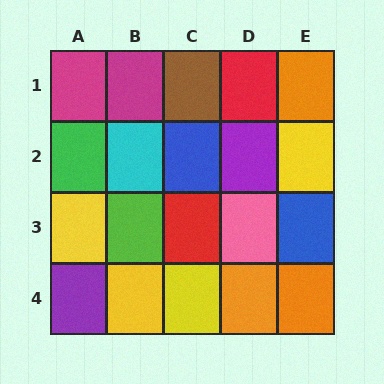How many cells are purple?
2 cells are purple.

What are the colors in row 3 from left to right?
Yellow, lime, red, pink, blue.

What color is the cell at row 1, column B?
Magenta.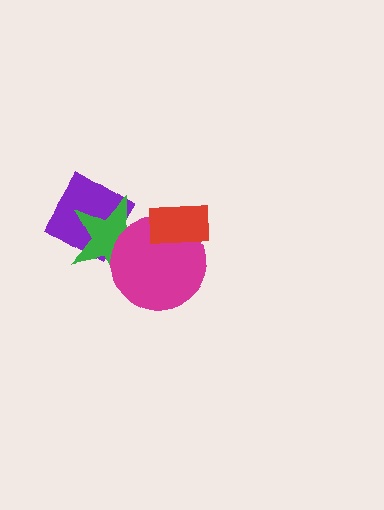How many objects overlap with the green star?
2 objects overlap with the green star.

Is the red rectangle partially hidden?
No, no other shape covers it.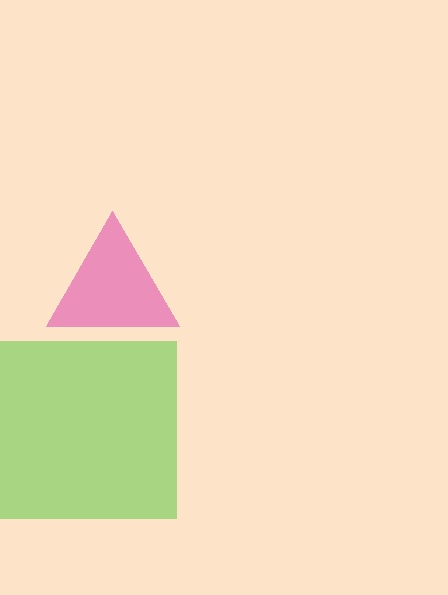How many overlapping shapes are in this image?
There are 2 overlapping shapes in the image.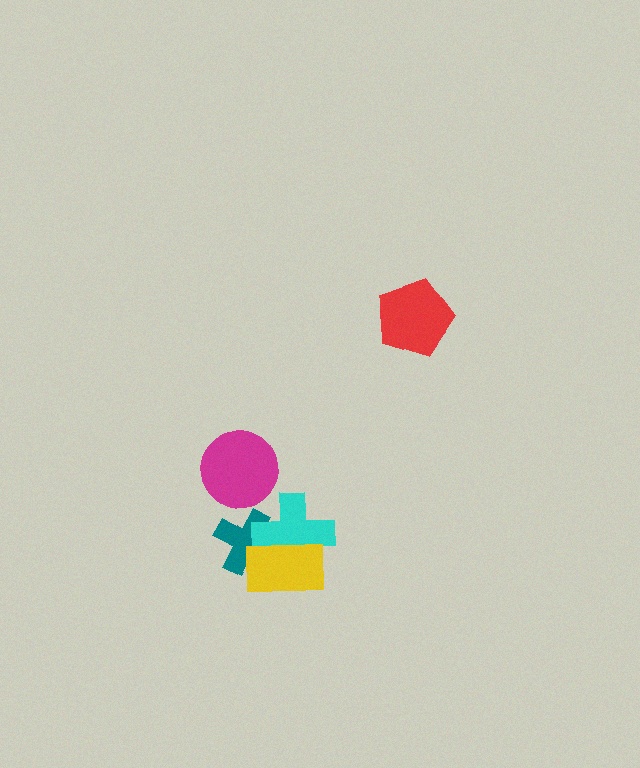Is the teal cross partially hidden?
Yes, it is partially covered by another shape.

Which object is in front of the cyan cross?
The yellow rectangle is in front of the cyan cross.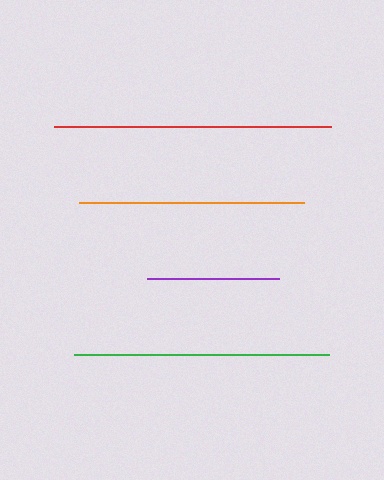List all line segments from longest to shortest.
From longest to shortest: red, green, orange, purple.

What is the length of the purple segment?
The purple segment is approximately 133 pixels long.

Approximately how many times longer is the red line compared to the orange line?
The red line is approximately 1.2 times the length of the orange line.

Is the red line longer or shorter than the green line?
The red line is longer than the green line.